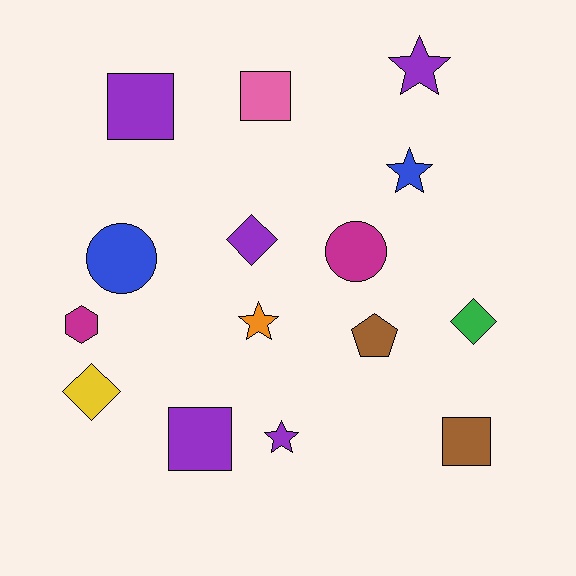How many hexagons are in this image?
There is 1 hexagon.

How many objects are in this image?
There are 15 objects.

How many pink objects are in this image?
There is 1 pink object.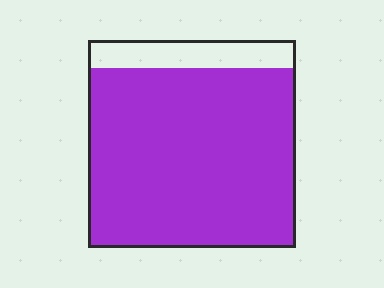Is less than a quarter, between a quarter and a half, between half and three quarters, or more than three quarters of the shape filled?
More than three quarters.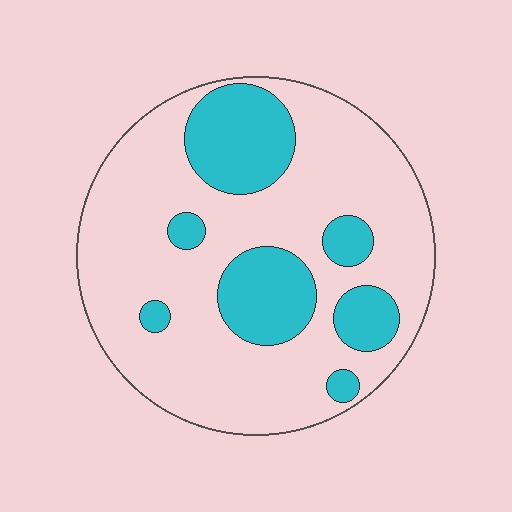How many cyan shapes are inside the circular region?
7.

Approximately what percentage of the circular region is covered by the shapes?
Approximately 25%.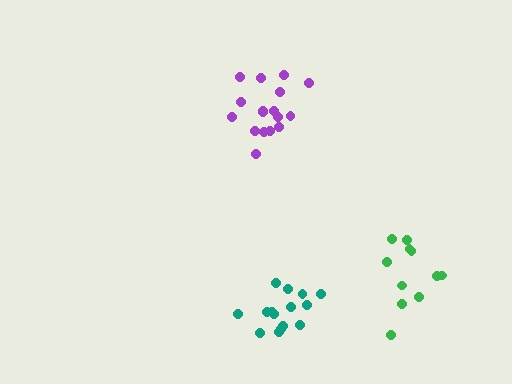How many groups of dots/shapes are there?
There are 3 groups.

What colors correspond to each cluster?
The clusters are colored: purple, green, teal.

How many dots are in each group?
Group 1: 17 dots, Group 2: 11 dots, Group 3: 15 dots (43 total).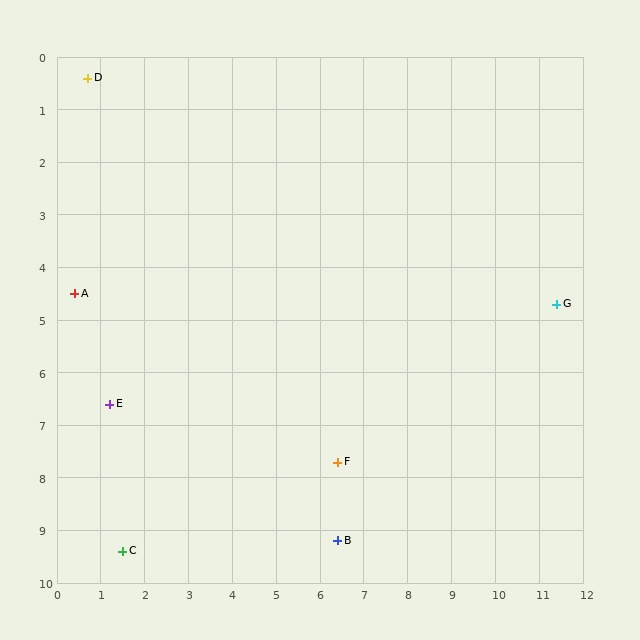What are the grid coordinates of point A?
Point A is at approximately (0.4, 4.5).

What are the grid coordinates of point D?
Point D is at approximately (0.7, 0.4).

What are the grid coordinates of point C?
Point C is at approximately (1.5, 9.4).